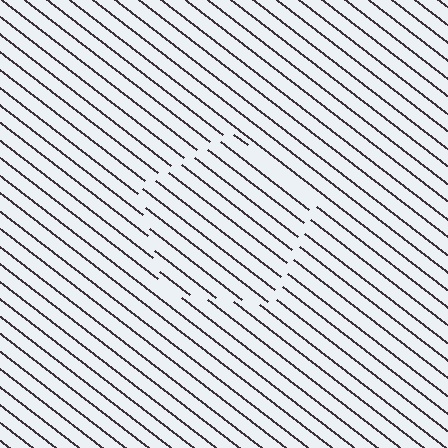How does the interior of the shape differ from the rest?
The interior of the shape contains the same grating, shifted by half a period — the contour is defined by the phase discontinuity where line-ends from the inner and outer gratings abut.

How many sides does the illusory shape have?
5 sides — the line-ends trace a pentagon.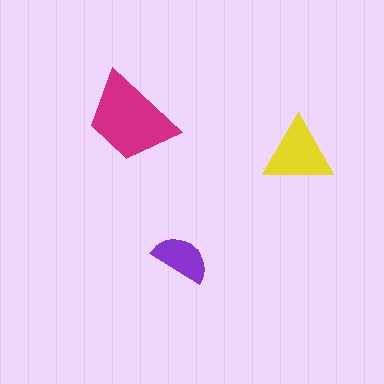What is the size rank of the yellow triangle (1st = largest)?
2nd.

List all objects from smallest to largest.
The purple semicircle, the yellow triangle, the magenta trapezoid.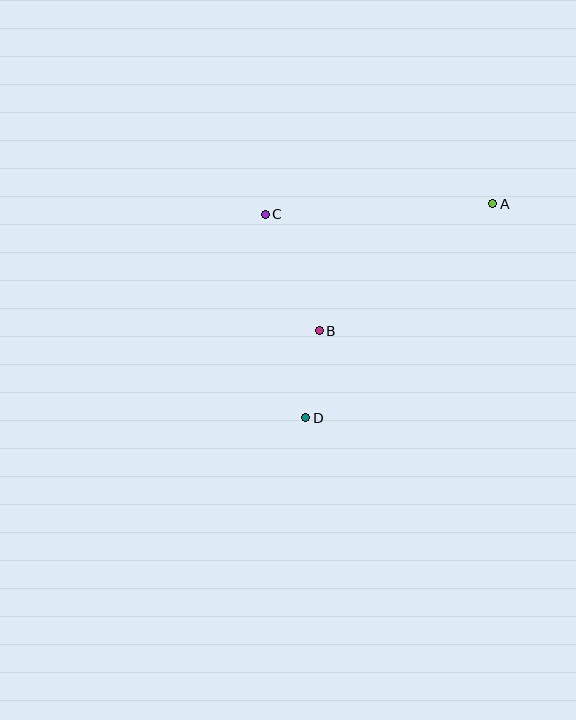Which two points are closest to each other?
Points B and D are closest to each other.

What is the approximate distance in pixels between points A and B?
The distance between A and B is approximately 215 pixels.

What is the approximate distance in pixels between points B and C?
The distance between B and C is approximately 128 pixels.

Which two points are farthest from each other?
Points A and D are farthest from each other.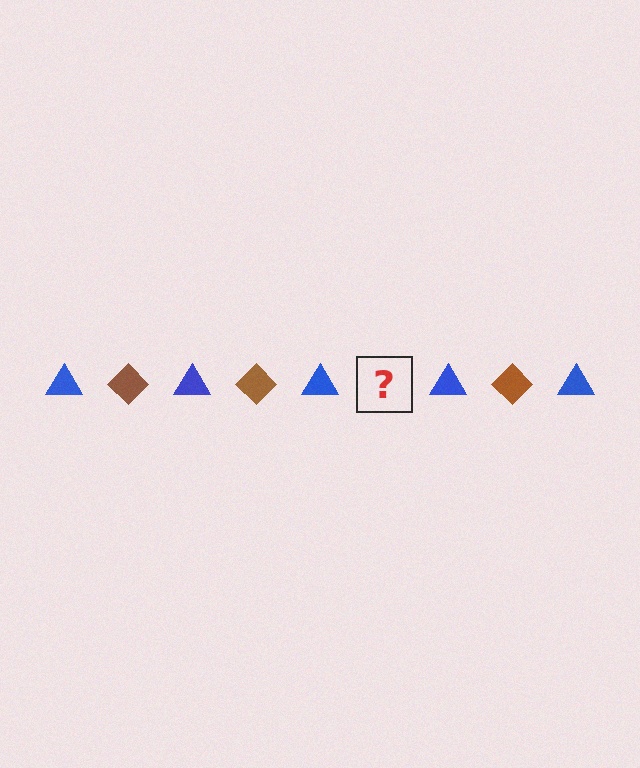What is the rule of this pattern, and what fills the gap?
The rule is that the pattern alternates between blue triangle and brown diamond. The gap should be filled with a brown diamond.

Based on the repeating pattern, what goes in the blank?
The blank should be a brown diamond.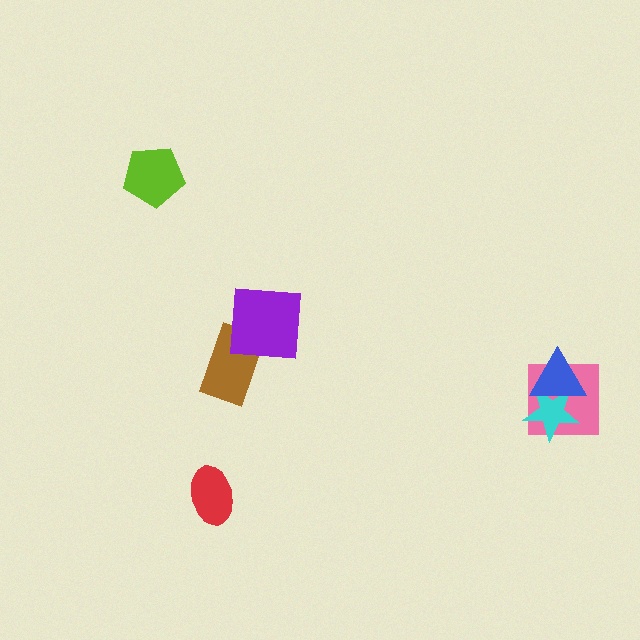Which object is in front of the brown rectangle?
The purple square is in front of the brown rectangle.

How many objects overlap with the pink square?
2 objects overlap with the pink square.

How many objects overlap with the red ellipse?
0 objects overlap with the red ellipse.